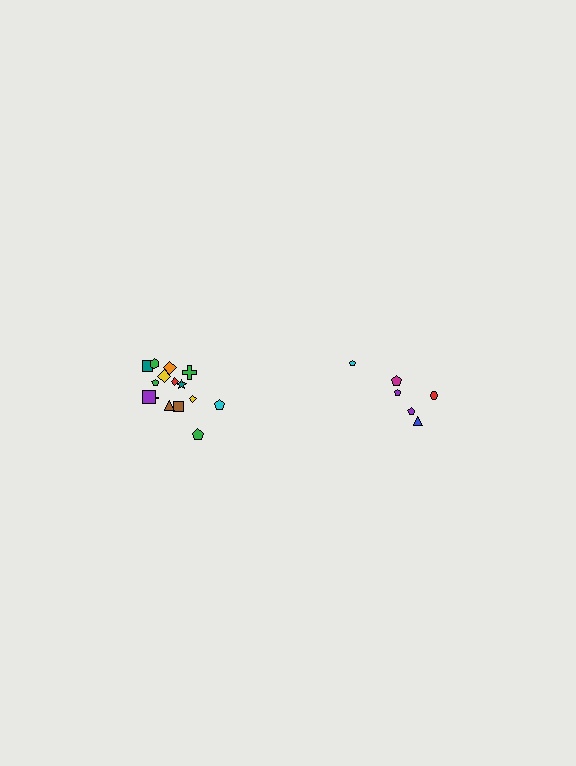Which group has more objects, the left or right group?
The left group.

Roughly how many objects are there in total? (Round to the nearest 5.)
Roughly 20 objects in total.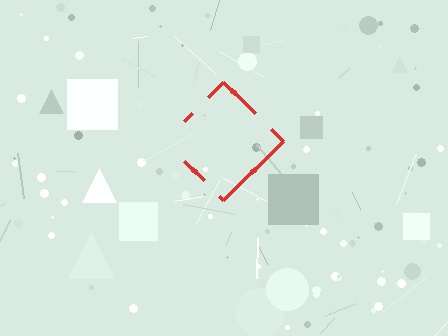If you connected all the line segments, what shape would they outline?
They would outline a diamond.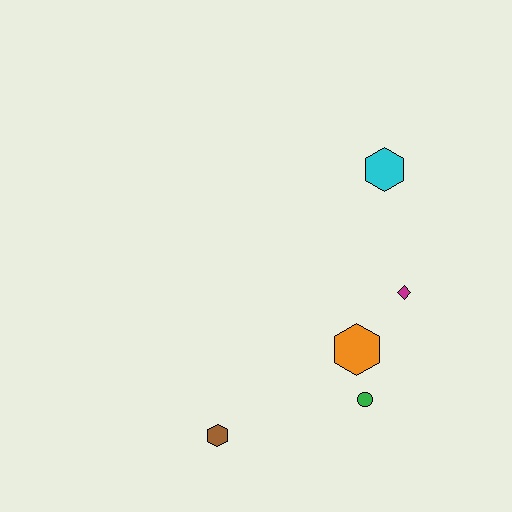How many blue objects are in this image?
There are no blue objects.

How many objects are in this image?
There are 5 objects.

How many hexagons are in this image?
There are 3 hexagons.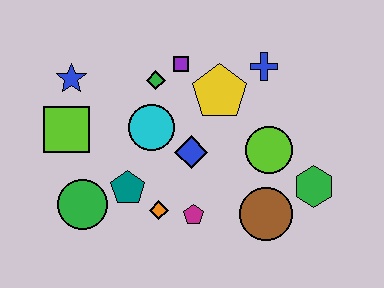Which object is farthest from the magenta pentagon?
The blue star is farthest from the magenta pentagon.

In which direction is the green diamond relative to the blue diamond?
The green diamond is above the blue diamond.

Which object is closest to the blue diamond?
The cyan circle is closest to the blue diamond.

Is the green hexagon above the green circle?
Yes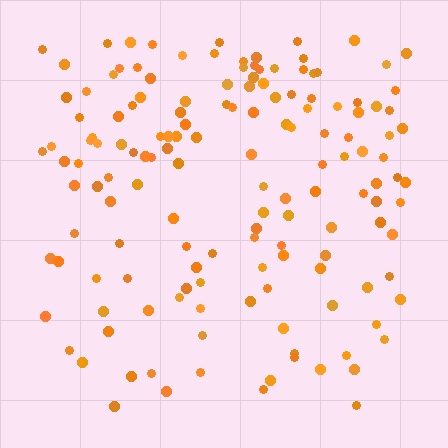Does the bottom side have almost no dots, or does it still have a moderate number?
Still a moderate number, just noticeably fewer than the top.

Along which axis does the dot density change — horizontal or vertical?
Vertical.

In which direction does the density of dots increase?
From bottom to top, with the top side densest.